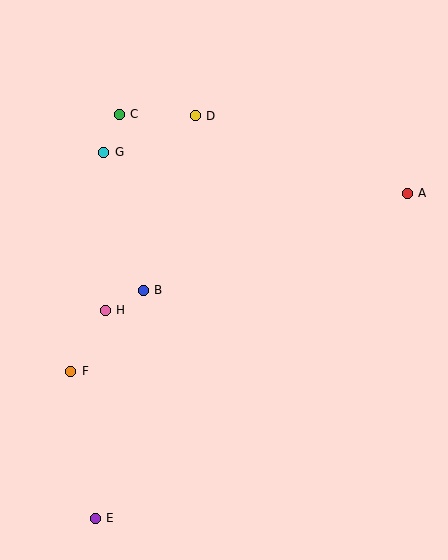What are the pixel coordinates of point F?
Point F is at (71, 371).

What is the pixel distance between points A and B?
The distance between A and B is 281 pixels.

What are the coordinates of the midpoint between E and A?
The midpoint between E and A is at (251, 356).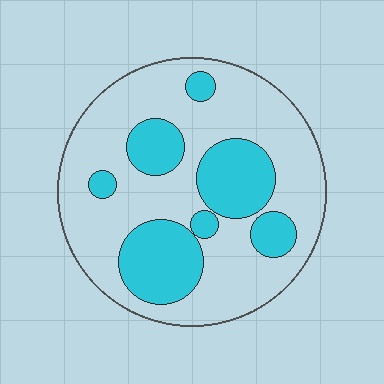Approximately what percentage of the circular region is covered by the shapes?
Approximately 30%.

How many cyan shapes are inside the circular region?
7.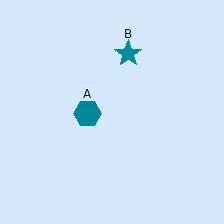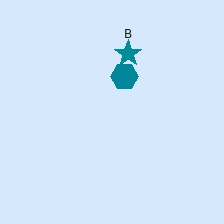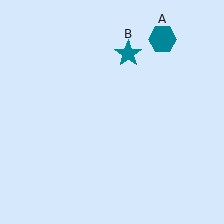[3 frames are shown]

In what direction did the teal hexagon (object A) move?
The teal hexagon (object A) moved up and to the right.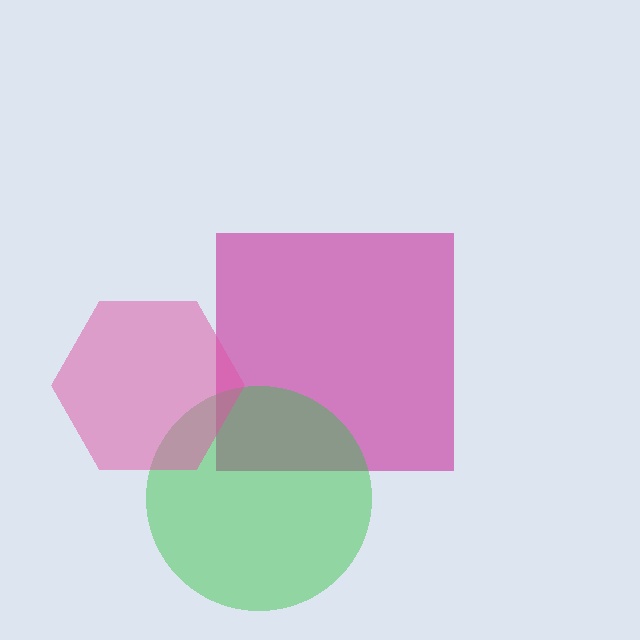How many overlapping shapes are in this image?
There are 3 overlapping shapes in the image.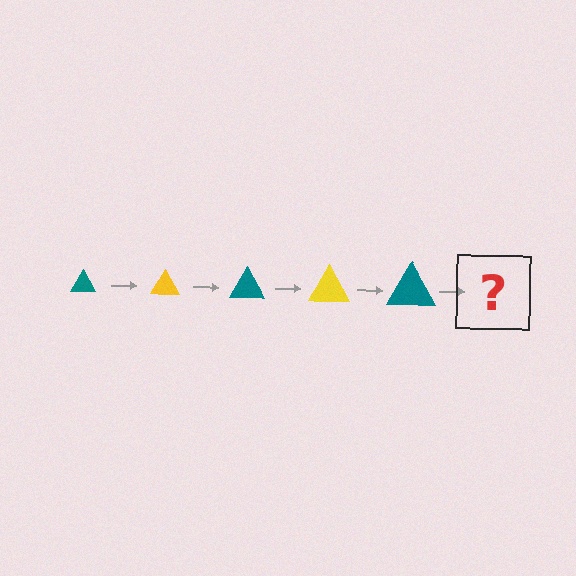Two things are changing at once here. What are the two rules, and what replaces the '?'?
The two rules are that the triangle grows larger each step and the color cycles through teal and yellow. The '?' should be a yellow triangle, larger than the previous one.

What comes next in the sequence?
The next element should be a yellow triangle, larger than the previous one.